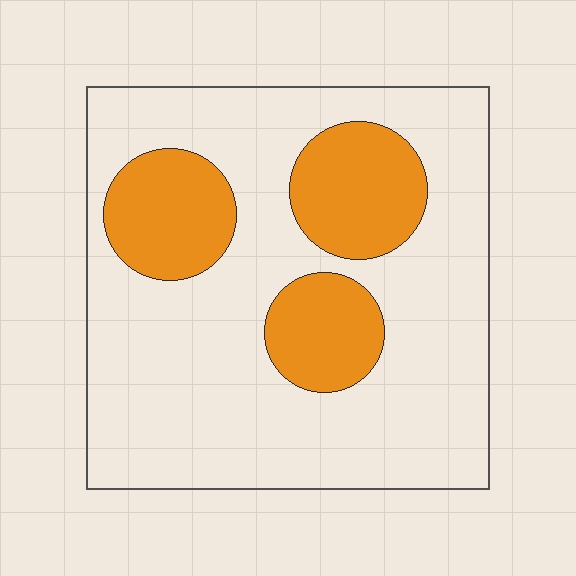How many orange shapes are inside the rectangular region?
3.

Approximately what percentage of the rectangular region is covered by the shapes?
Approximately 25%.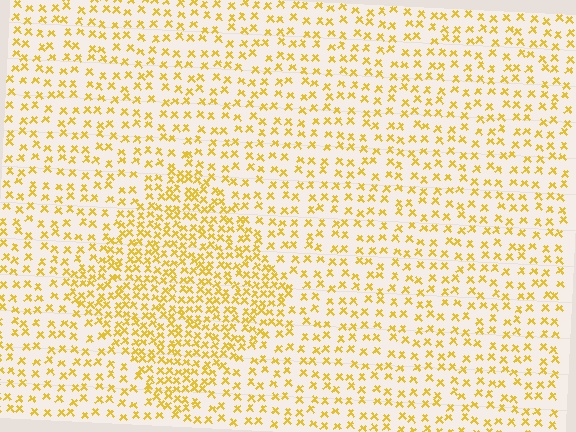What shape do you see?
I see a diamond.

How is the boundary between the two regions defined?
The boundary is defined by a change in element density (approximately 1.9x ratio). All elements are the same color, size, and shape.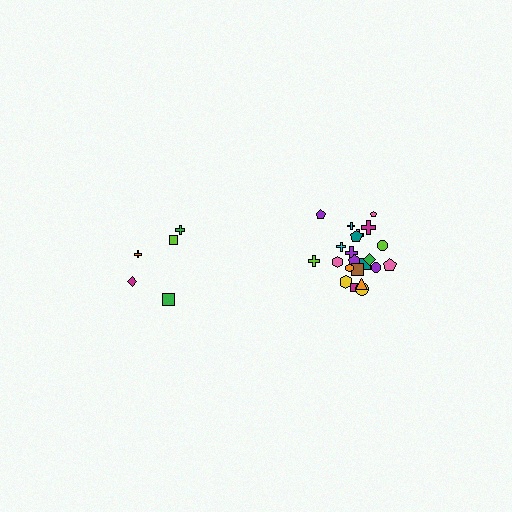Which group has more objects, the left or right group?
The right group.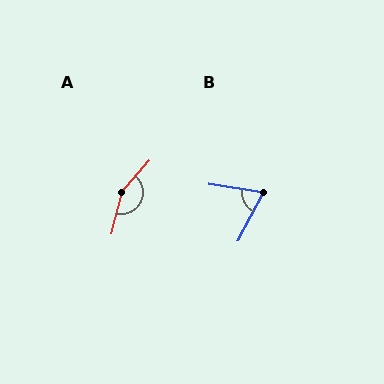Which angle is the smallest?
B, at approximately 72 degrees.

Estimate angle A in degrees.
Approximately 153 degrees.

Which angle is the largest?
A, at approximately 153 degrees.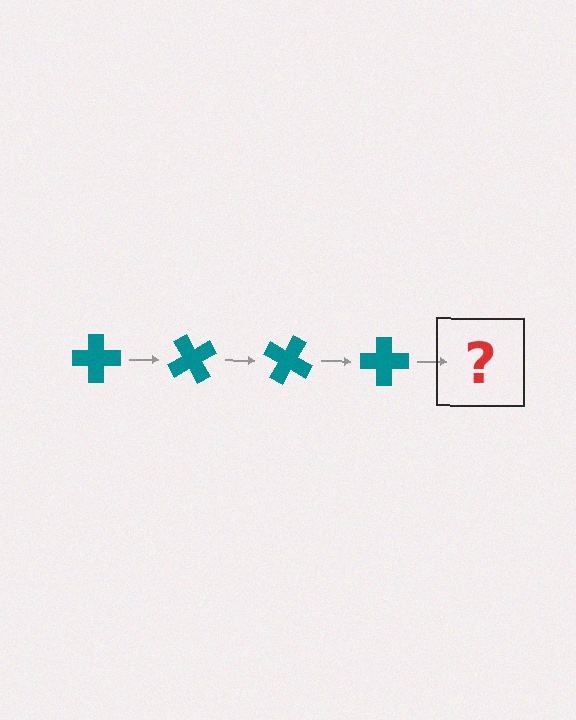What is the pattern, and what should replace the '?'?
The pattern is that the cross rotates 60 degrees each step. The '?' should be a teal cross rotated 240 degrees.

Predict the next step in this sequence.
The next step is a teal cross rotated 240 degrees.